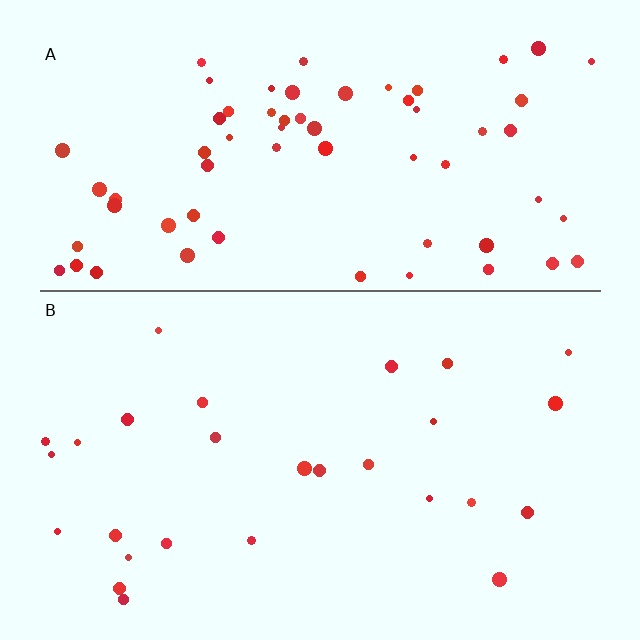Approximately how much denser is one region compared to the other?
Approximately 2.4× — region A over region B.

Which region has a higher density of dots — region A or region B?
A (the top).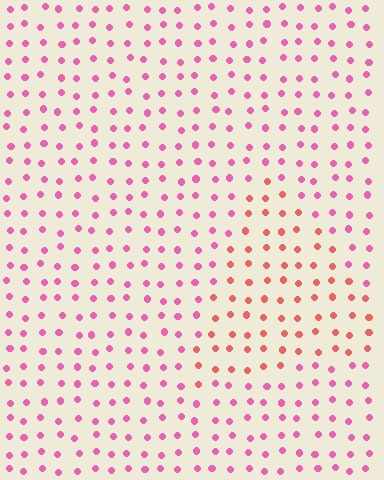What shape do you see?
I see a triangle.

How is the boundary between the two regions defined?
The boundary is defined purely by a slight shift in hue (about 36 degrees). Spacing, size, and orientation are identical on both sides.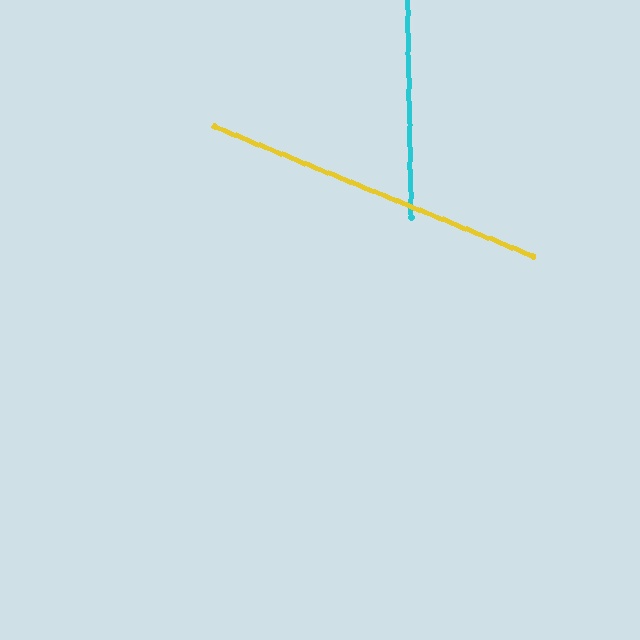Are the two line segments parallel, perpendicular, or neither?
Neither parallel nor perpendicular — they differ by about 67°.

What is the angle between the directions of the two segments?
Approximately 67 degrees.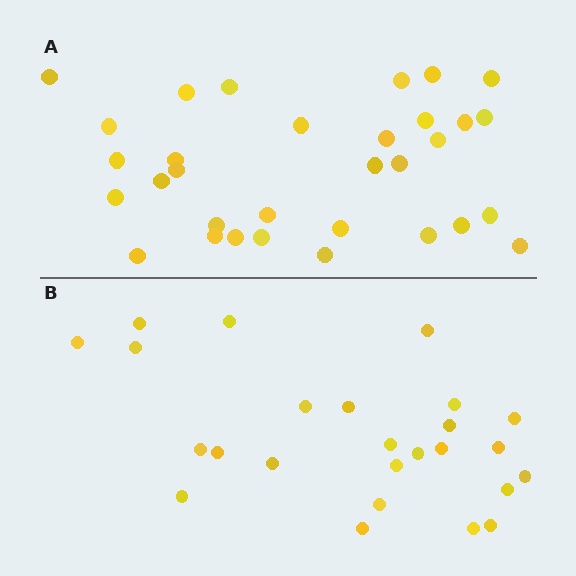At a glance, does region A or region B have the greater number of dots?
Region A (the top region) has more dots.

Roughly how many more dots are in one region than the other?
Region A has roughly 8 or so more dots than region B.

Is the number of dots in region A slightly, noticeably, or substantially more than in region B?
Region A has noticeably more, but not dramatically so. The ratio is roughly 1.3 to 1.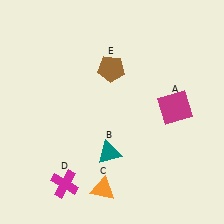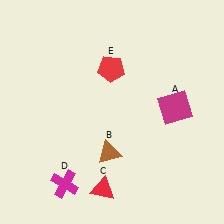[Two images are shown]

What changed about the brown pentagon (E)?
In Image 1, E is brown. In Image 2, it changed to red.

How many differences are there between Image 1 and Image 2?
There are 3 differences between the two images.